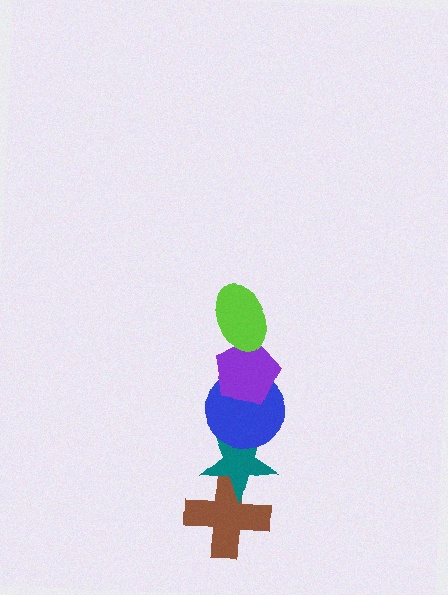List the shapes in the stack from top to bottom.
From top to bottom: the lime ellipse, the purple pentagon, the blue circle, the teal star, the brown cross.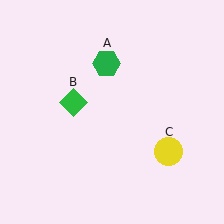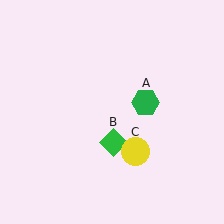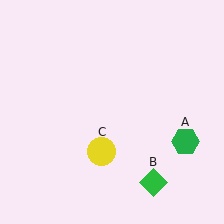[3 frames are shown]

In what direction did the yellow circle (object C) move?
The yellow circle (object C) moved left.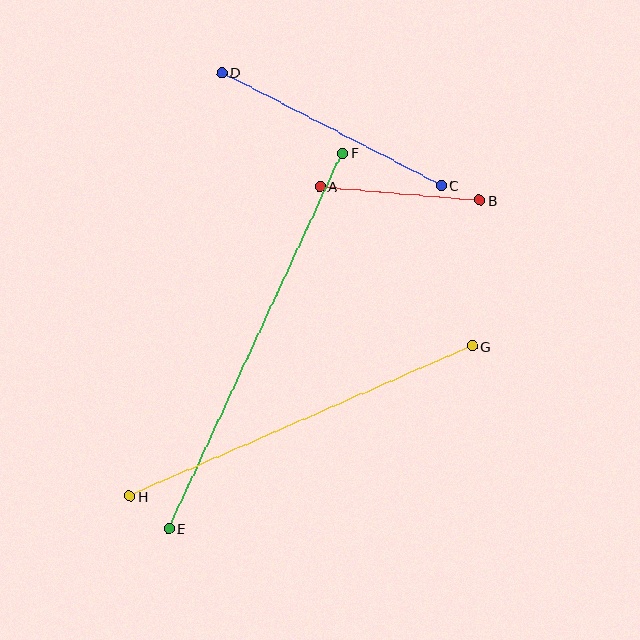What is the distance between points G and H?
The distance is approximately 374 pixels.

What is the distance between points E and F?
The distance is approximately 414 pixels.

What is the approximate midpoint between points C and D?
The midpoint is at approximately (331, 129) pixels.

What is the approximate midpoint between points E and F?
The midpoint is at approximately (256, 341) pixels.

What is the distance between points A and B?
The distance is approximately 161 pixels.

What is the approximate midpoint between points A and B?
The midpoint is at approximately (400, 193) pixels.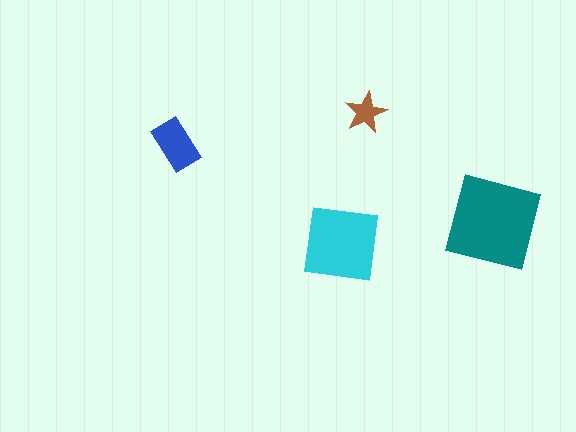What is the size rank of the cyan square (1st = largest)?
2nd.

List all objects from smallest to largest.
The brown star, the blue rectangle, the cyan square, the teal square.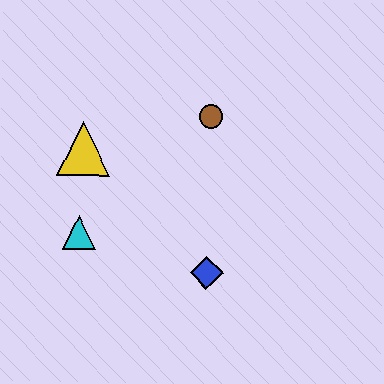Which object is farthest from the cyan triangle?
The brown circle is farthest from the cyan triangle.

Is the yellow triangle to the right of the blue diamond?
No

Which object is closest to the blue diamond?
The cyan triangle is closest to the blue diamond.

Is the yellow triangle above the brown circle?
No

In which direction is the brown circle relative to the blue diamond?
The brown circle is above the blue diamond.